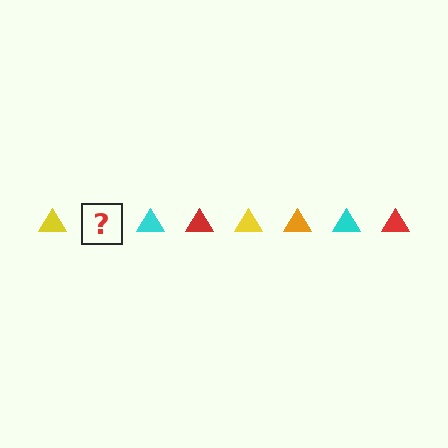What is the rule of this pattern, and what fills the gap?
The rule is that the pattern cycles through yellow, orange, cyan, red triangles. The gap should be filled with an orange triangle.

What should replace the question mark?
The question mark should be replaced with an orange triangle.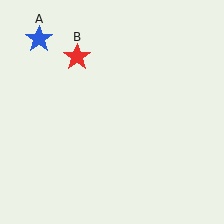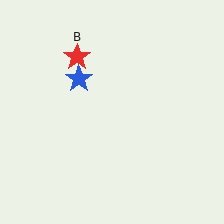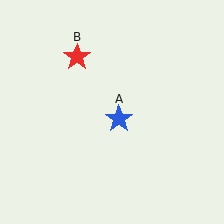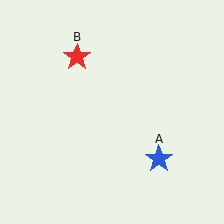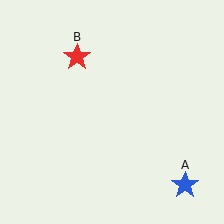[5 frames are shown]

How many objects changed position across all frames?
1 object changed position: blue star (object A).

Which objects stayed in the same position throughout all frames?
Red star (object B) remained stationary.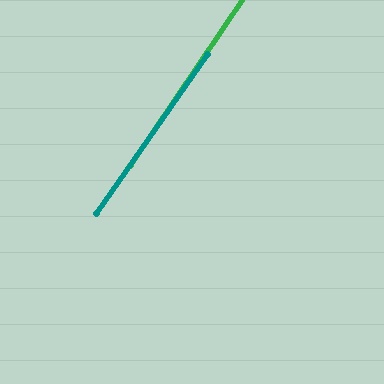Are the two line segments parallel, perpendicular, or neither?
Parallel — their directions differ by only 0.9°.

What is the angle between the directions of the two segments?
Approximately 1 degree.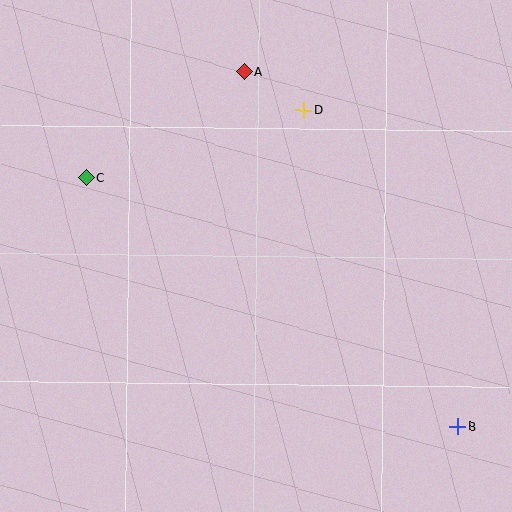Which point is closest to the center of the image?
Point D at (303, 110) is closest to the center.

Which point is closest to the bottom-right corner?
Point B is closest to the bottom-right corner.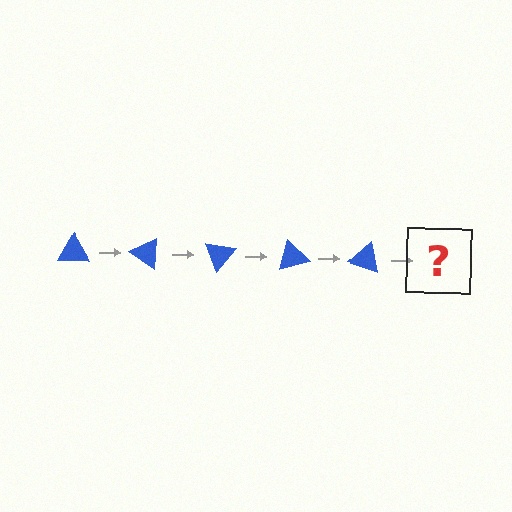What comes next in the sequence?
The next element should be a blue triangle rotated 175 degrees.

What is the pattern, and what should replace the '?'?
The pattern is that the triangle rotates 35 degrees each step. The '?' should be a blue triangle rotated 175 degrees.